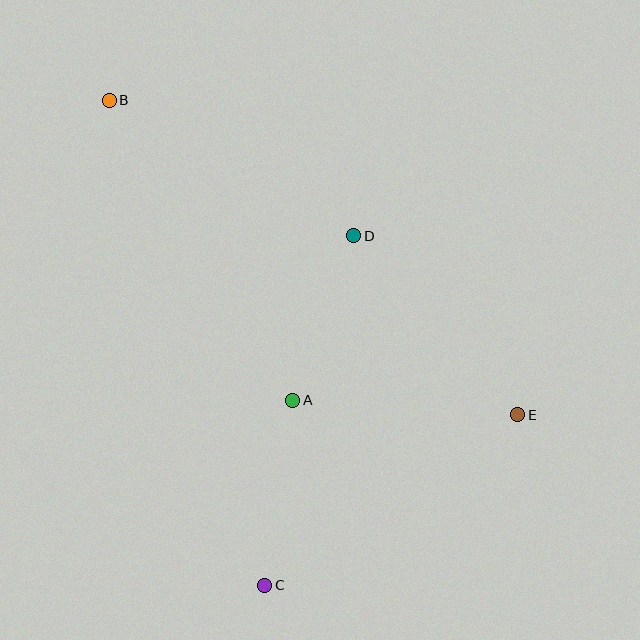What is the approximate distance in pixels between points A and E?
The distance between A and E is approximately 225 pixels.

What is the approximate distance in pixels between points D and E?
The distance between D and E is approximately 243 pixels.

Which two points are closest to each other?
Points A and D are closest to each other.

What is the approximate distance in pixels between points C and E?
The distance between C and E is approximately 305 pixels.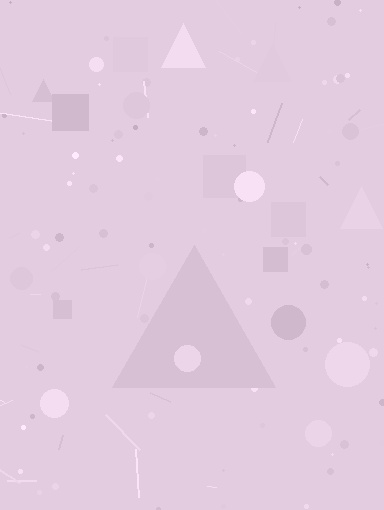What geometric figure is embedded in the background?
A triangle is embedded in the background.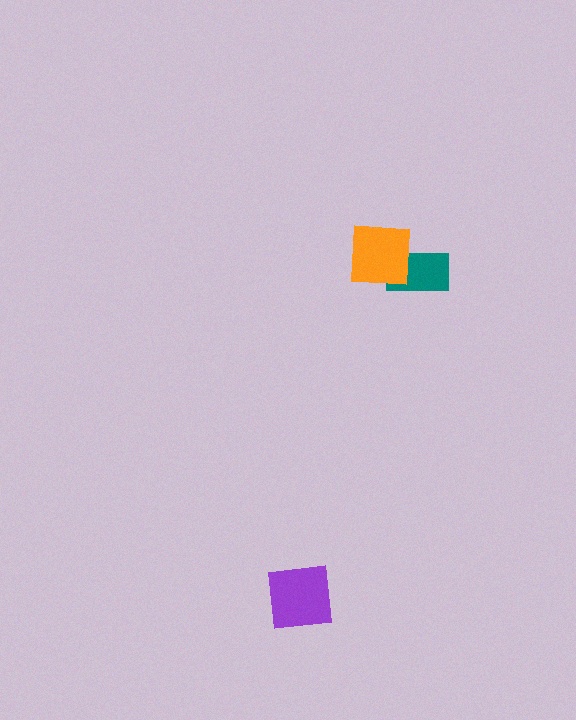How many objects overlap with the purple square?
0 objects overlap with the purple square.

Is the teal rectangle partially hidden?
Yes, it is partially covered by another shape.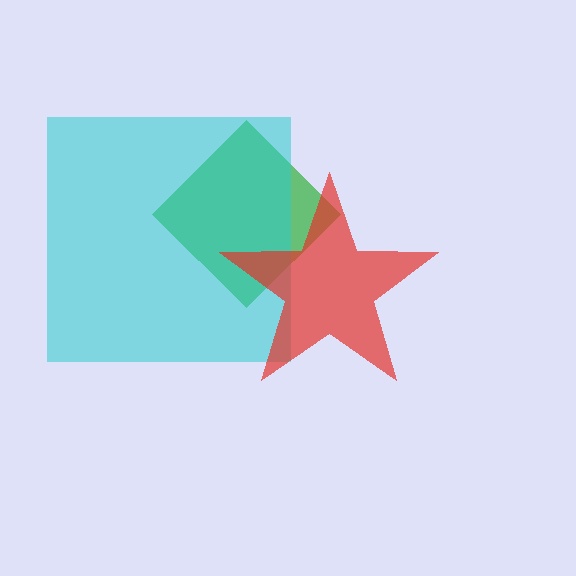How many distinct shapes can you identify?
There are 3 distinct shapes: a green diamond, a cyan square, a red star.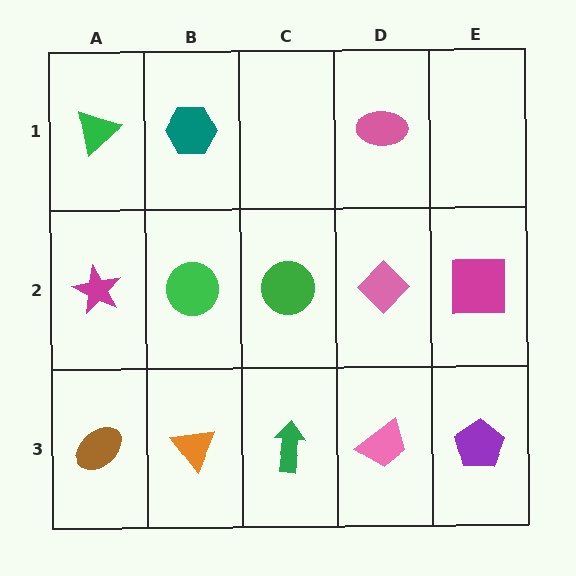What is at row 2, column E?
A magenta square.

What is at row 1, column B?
A teal hexagon.